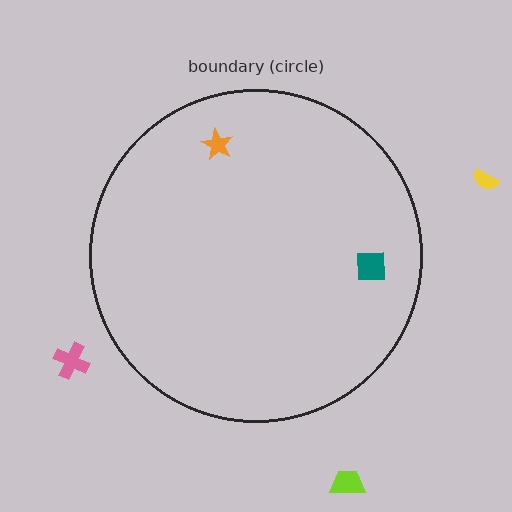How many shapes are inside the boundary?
2 inside, 3 outside.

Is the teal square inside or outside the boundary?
Inside.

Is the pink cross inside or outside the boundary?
Outside.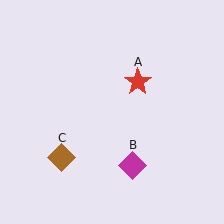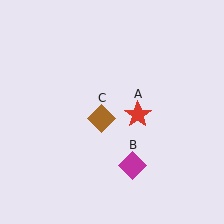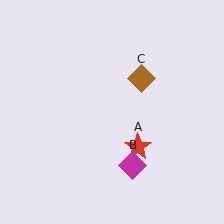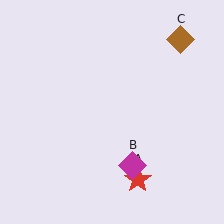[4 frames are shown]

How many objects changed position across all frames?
2 objects changed position: red star (object A), brown diamond (object C).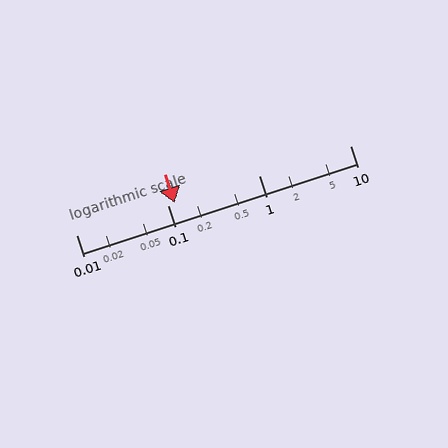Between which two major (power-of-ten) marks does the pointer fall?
The pointer is between 0.1 and 1.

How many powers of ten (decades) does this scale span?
The scale spans 3 decades, from 0.01 to 10.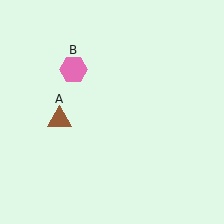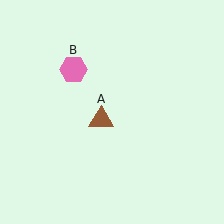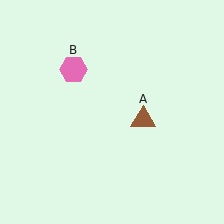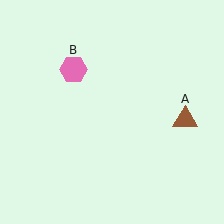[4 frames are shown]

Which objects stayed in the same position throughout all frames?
Pink hexagon (object B) remained stationary.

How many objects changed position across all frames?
1 object changed position: brown triangle (object A).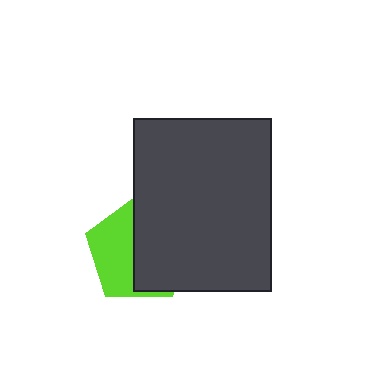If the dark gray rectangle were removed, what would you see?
You would see the complete lime pentagon.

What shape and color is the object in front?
The object in front is a dark gray rectangle.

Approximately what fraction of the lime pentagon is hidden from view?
Roughly 54% of the lime pentagon is hidden behind the dark gray rectangle.